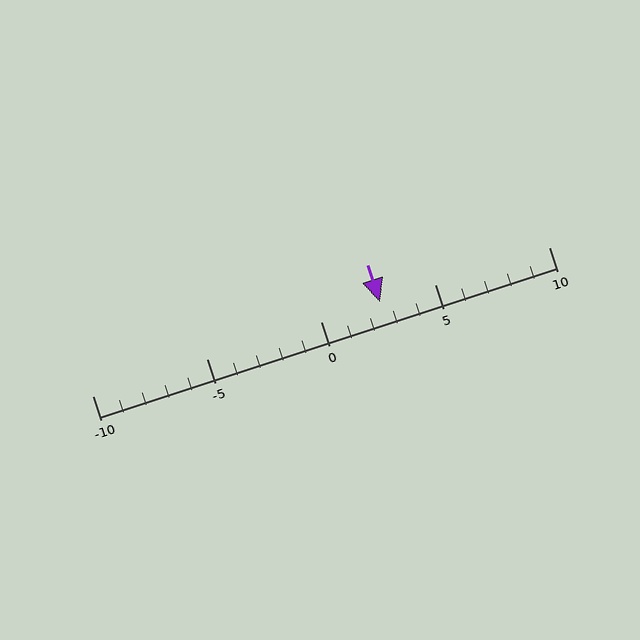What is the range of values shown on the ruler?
The ruler shows values from -10 to 10.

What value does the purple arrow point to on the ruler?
The purple arrow points to approximately 3.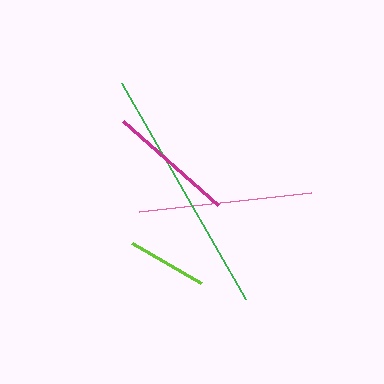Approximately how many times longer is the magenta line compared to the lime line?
The magenta line is approximately 1.6 times the length of the lime line.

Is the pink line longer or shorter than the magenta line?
The pink line is longer than the magenta line.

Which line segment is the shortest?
The lime line is the shortest at approximately 80 pixels.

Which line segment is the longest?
The green line is the longest at approximately 249 pixels.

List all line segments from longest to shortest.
From longest to shortest: green, pink, magenta, lime.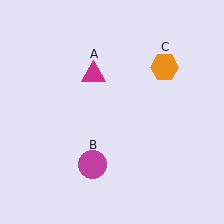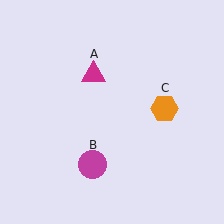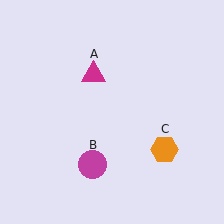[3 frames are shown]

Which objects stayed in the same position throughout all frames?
Magenta triangle (object A) and magenta circle (object B) remained stationary.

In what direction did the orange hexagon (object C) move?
The orange hexagon (object C) moved down.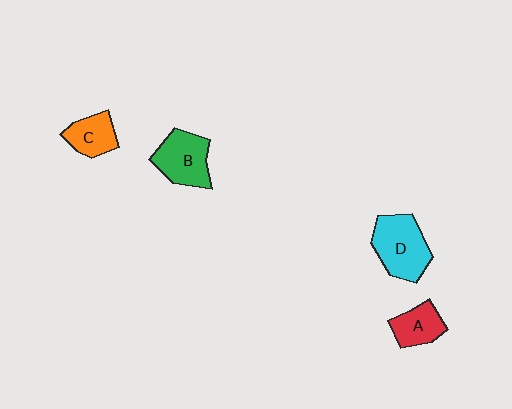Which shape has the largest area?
Shape D (cyan).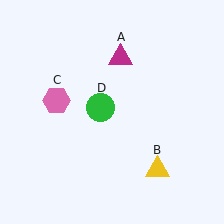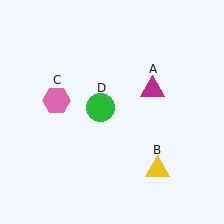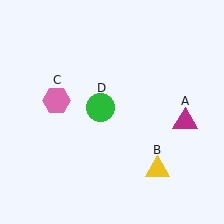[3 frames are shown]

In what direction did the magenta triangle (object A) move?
The magenta triangle (object A) moved down and to the right.